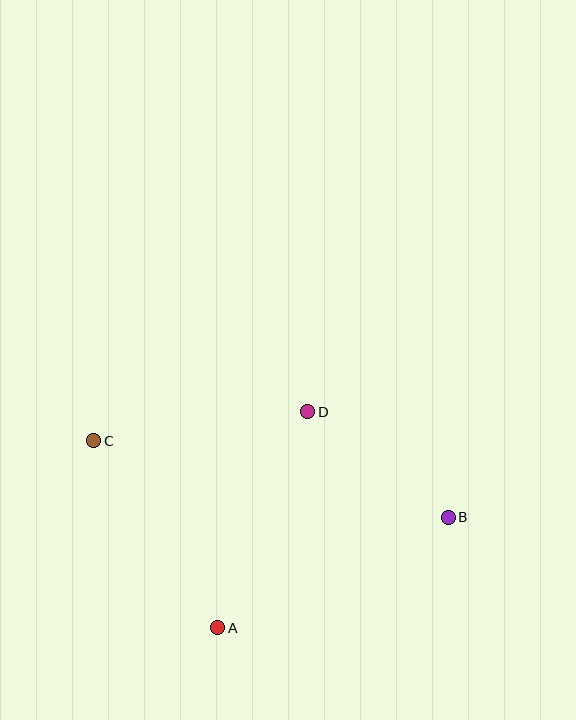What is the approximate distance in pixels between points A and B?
The distance between A and B is approximately 256 pixels.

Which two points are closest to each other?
Points B and D are closest to each other.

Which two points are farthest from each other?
Points B and C are farthest from each other.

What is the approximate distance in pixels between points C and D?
The distance between C and D is approximately 216 pixels.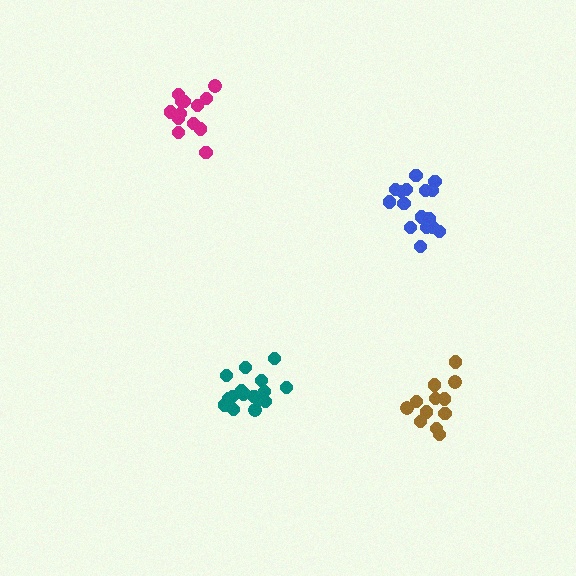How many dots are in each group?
Group 1: 16 dots, Group 2: 17 dots, Group 3: 13 dots, Group 4: 12 dots (58 total).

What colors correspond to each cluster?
The clusters are colored: blue, teal, magenta, brown.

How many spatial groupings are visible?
There are 4 spatial groupings.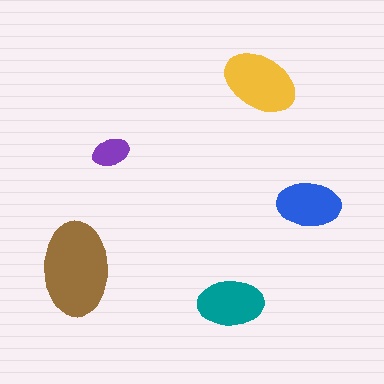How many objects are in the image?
There are 5 objects in the image.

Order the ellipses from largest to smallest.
the brown one, the yellow one, the teal one, the blue one, the purple one.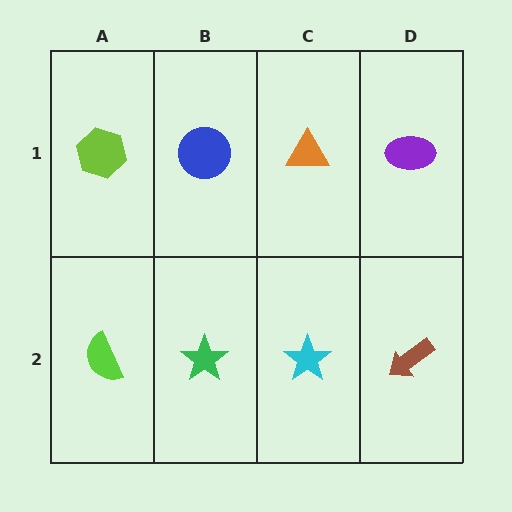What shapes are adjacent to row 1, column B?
A green star (row 2, column B), a lime hexagon (row 1, column A), an orange triangle (row 1, column C).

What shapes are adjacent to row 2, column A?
A lime hexagon (row 1, column A), a green star (row 2, column B).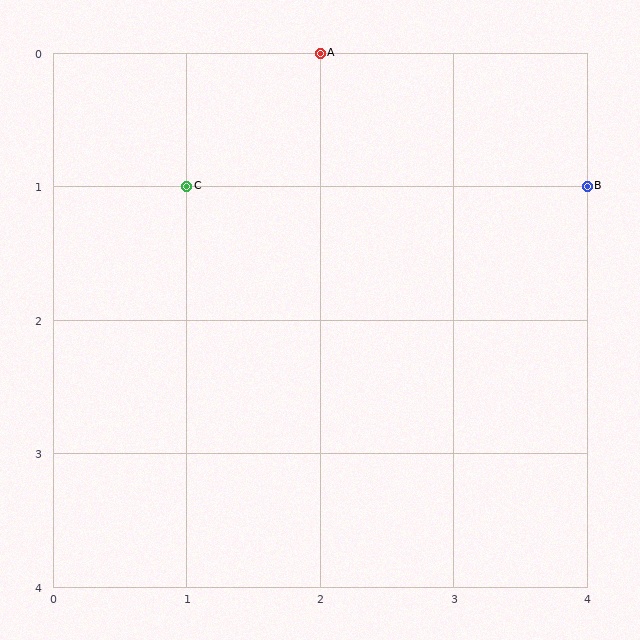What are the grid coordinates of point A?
Point A is at grid coordinates (2, 0).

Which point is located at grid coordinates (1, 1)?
Point C is at (1, 1).